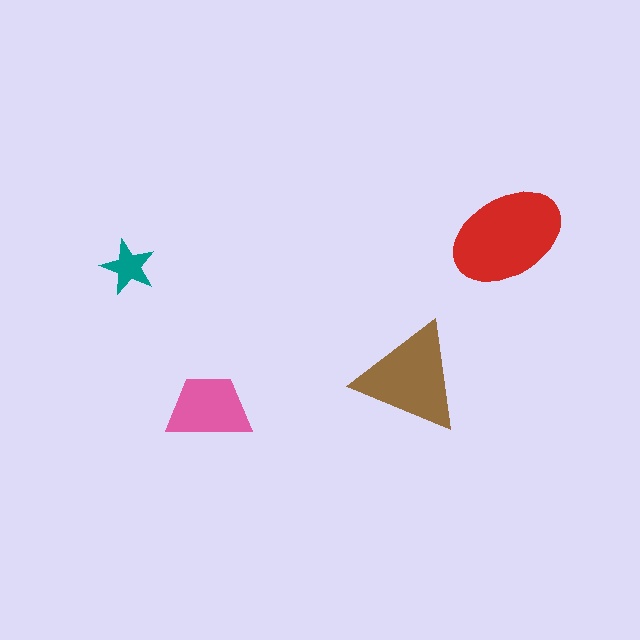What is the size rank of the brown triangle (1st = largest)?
2nd.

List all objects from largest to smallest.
The red ellipse, the brown triangle, the pink trapezoid, the teal star.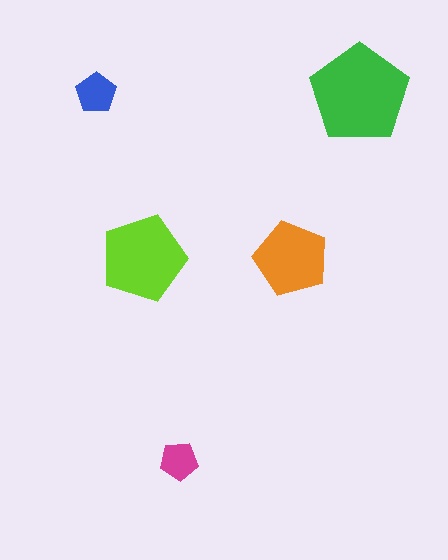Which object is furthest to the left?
The blue pentagon is leftmost.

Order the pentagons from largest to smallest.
the green one, the lime one, the orange one, the blue one, the magenta one.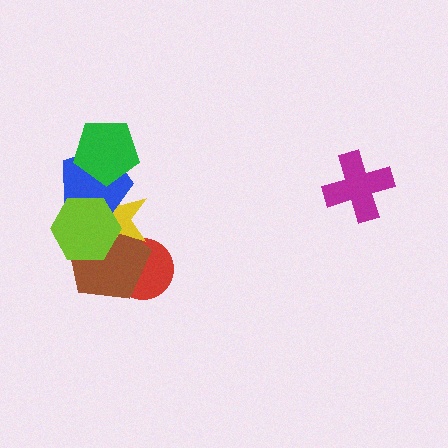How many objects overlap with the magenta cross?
0 objects overlap with the magenta cross.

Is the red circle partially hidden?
Yes, it is partially covered by another shape.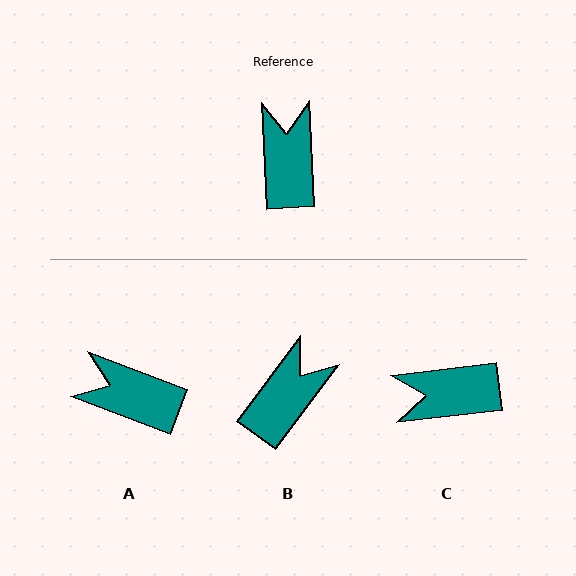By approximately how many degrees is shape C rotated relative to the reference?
Approximately 94 degrees counter-clockwise.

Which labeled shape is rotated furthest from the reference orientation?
C, about 94 degrees away.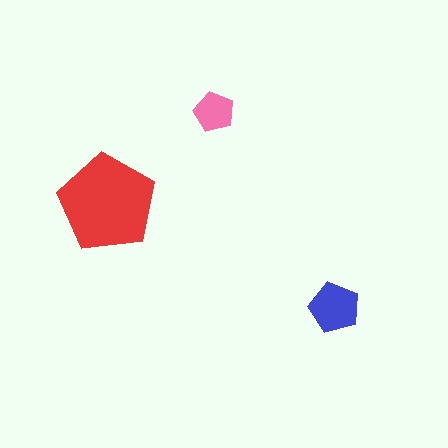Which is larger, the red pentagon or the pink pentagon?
The red one.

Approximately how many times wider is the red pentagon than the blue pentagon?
About 2 times wider.